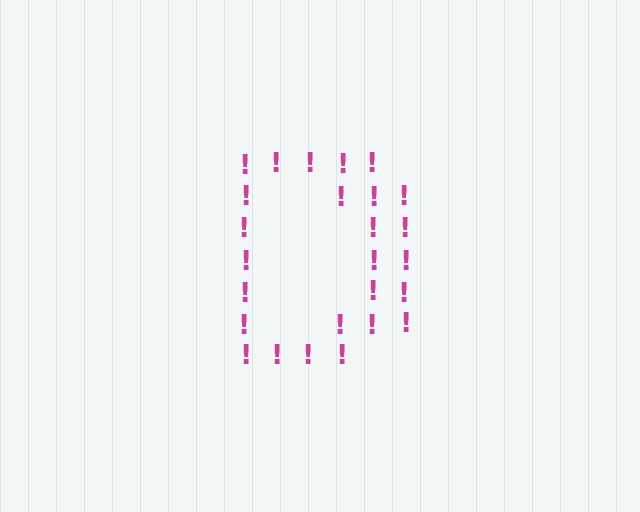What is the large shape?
The large shape is the letter D.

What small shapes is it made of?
It is made of small exclamation marks.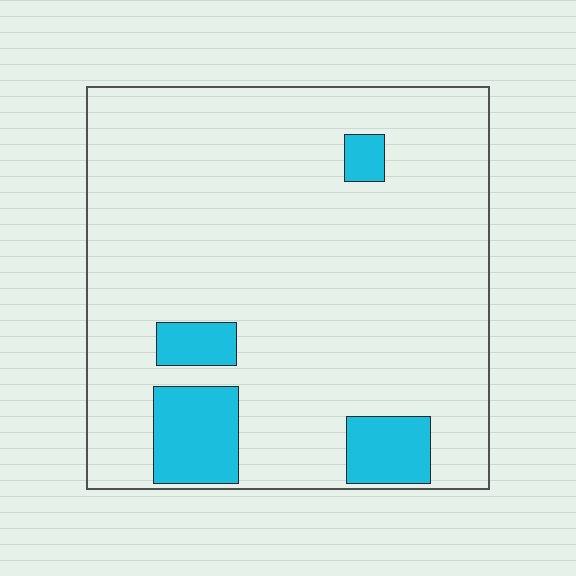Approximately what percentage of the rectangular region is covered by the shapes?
Approximately 10%.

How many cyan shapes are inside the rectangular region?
4.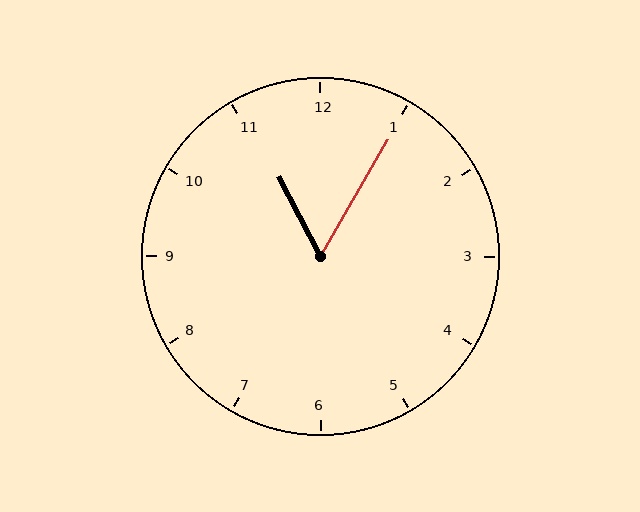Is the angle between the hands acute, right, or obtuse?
It is acute.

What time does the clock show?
11:05.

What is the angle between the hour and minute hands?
Approximately 58 degrees.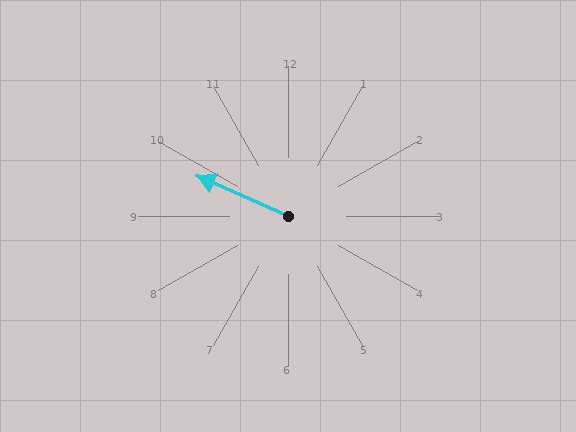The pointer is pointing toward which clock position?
Roughly 10 o'clock.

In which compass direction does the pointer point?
Northwest.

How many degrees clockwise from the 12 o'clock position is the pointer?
Approximately 294 degrees.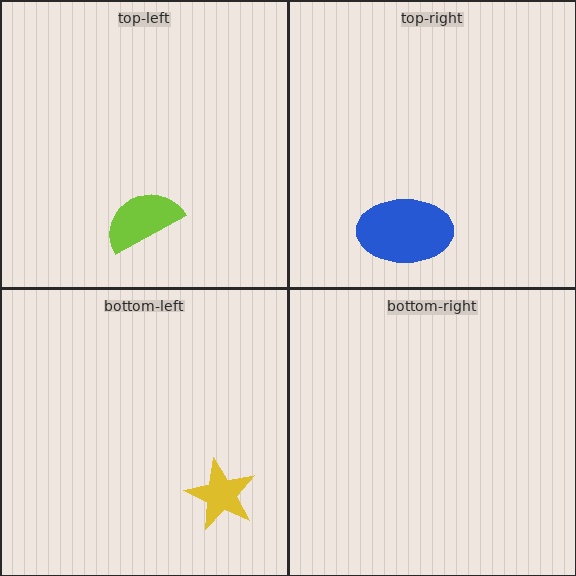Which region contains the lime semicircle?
The top-left region.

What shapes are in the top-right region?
The blue ellipse.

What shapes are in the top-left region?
The lime semicircle.